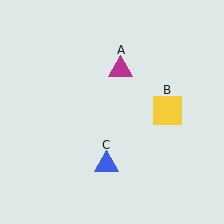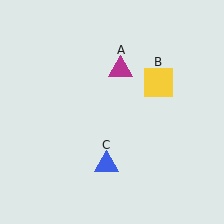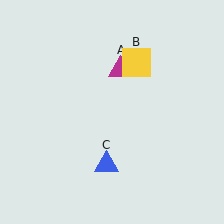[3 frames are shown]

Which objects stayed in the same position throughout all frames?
Magenta triangle (object A) and blue triangle (object C) remained stationary.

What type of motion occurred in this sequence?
The yellow square (object B) rotated counterclockwise around the center of the scene.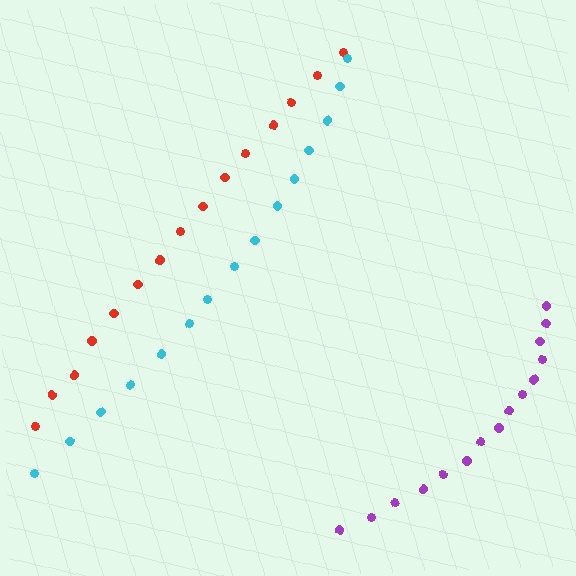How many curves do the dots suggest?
There are 3 distinct paths.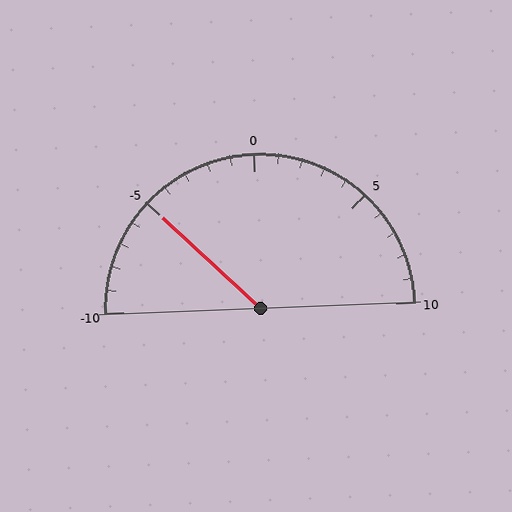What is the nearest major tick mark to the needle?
The nearest major tick mark is -5.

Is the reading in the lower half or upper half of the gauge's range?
The reading is in the lower half of the range (-10 to 10).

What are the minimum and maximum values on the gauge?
The gauge ranges from -10 to 10.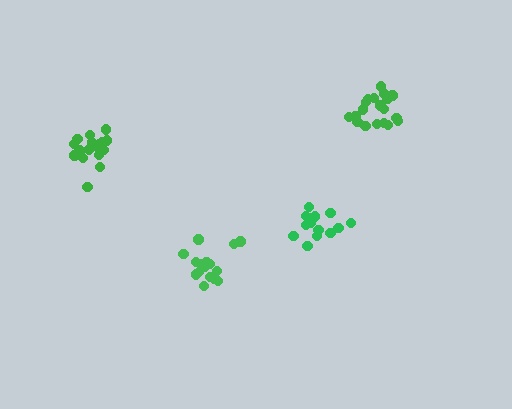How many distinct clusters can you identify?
There are 4 distinct clusters.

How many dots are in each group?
Group 1: 19 dots, Group 2: 17 dots, Group 3: 16 dots, Group 4: 14 dots (66 total).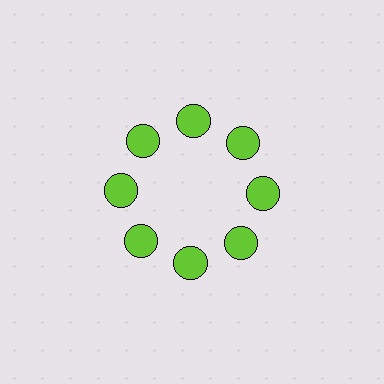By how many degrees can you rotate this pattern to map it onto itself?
The pattern maps onto itself every 45 degrees of rotation.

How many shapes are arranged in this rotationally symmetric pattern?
There are 8 shapes, arranged in 8 groups of 1.